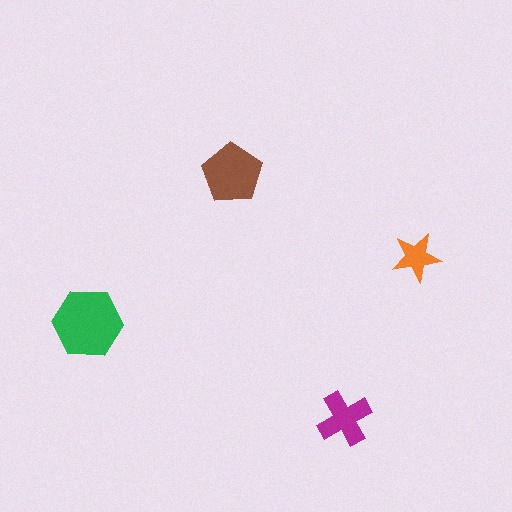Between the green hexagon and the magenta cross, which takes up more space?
The green hexagon.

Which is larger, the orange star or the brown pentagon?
The brown pentagon.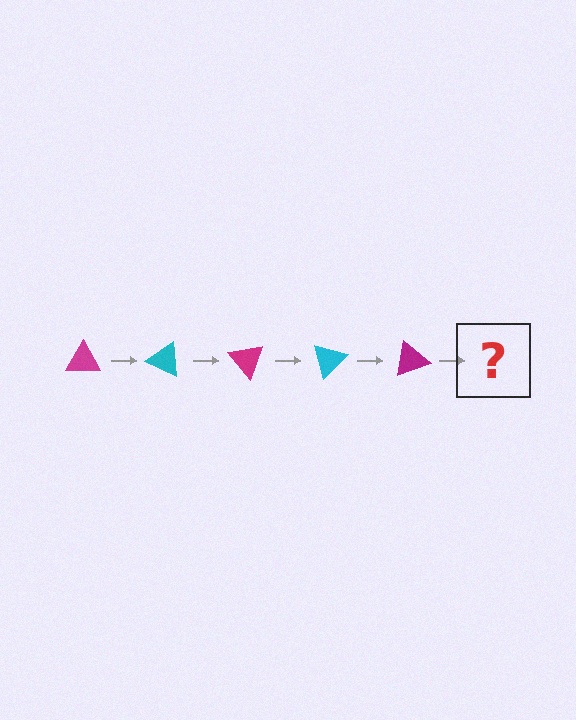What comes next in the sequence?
The next element should be a cyan triangle, rotated 125 degrees from the start.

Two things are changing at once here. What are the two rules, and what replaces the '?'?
The two rules are that it rotates 25 degrees each step and the color cycles through magenta and cyan. The '?' should be a cyan triangle, rotated 125 degrees from the start.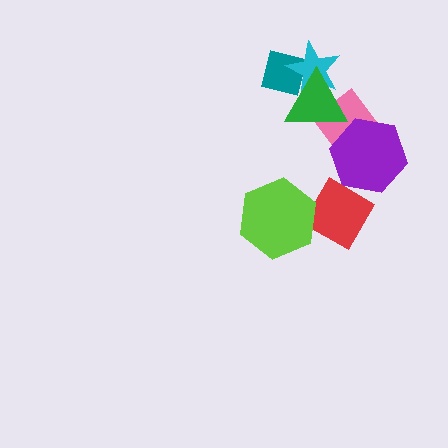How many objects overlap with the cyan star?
2 objects overlap with the cyan star.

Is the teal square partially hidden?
Yes, it is partially covered by another shape.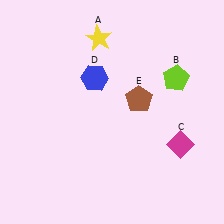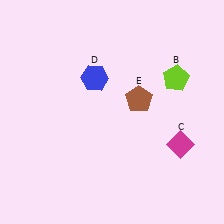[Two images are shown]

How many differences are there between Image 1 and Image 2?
There is 1 difference between the two images.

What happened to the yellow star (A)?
The yellow star (A) was removed in Image 2. It was in the top-left area of Image 1.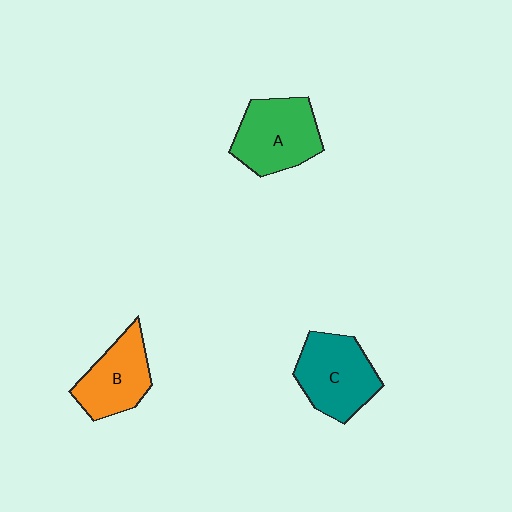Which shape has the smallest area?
Shape B (orange).